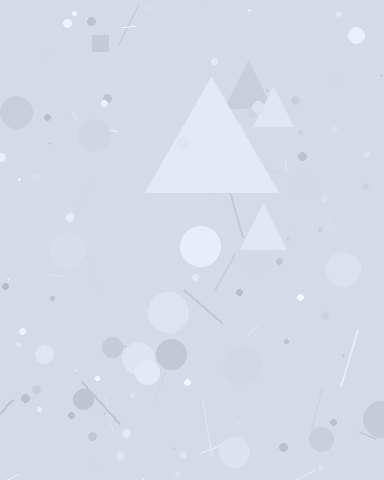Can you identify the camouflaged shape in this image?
The camouflaged shape is a triangle.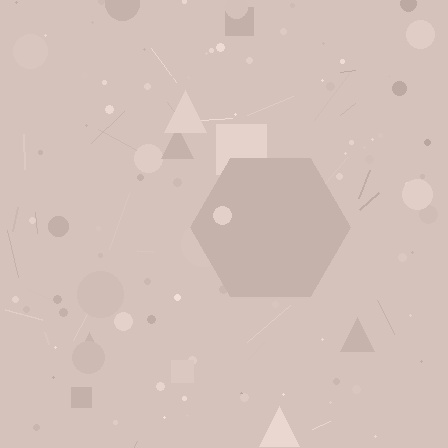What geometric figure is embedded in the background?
A hexagon is embedded in the background.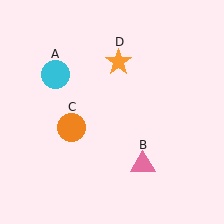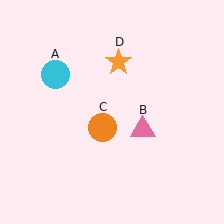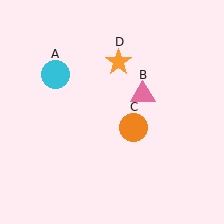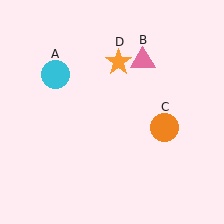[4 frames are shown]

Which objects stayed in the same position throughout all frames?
Cyan circle (object A) and orange star (object D) remained stationary.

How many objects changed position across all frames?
2 objects changed position: pink triangle (object B), orange circle (object C).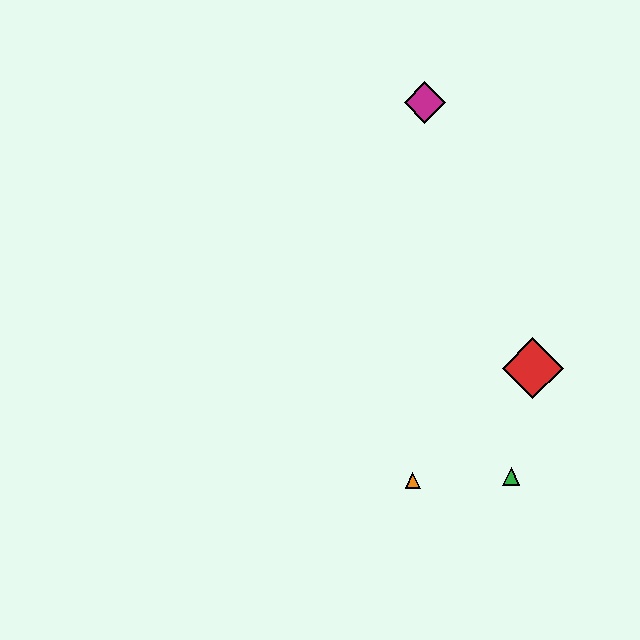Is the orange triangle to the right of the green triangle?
No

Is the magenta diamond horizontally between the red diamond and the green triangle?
No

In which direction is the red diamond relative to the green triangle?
The red diamond is above the green triangle.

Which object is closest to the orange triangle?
The green triangle is closest to the orange triangle.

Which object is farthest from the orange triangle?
The magenta diamond is farthest from the orange triangle.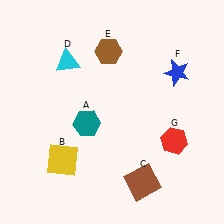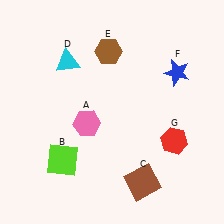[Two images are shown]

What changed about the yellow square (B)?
In Image 1, B is yellow. In Image 2, it changed to lime.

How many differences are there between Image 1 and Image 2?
There are 2 differences between the two images.